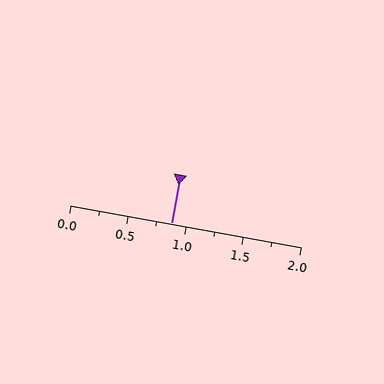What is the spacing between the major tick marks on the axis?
The major ticks are spaced 0.5 apart.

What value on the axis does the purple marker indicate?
The marker indicates approximately 0.88.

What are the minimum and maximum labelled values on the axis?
The axis runs from 0.0 to 2.0.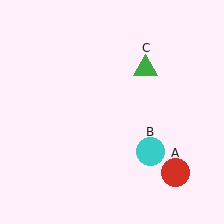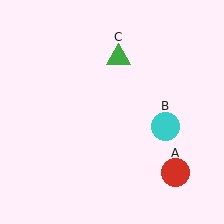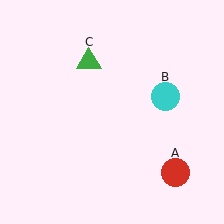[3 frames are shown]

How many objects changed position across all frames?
2 objects changed position: cyan circle (object B), green triangle (object C).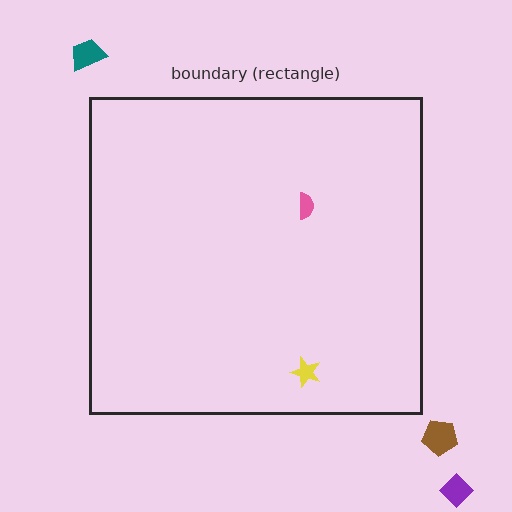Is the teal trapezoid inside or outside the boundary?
Outside.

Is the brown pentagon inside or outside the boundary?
Outside.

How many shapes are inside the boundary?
2 inside, 3 outside.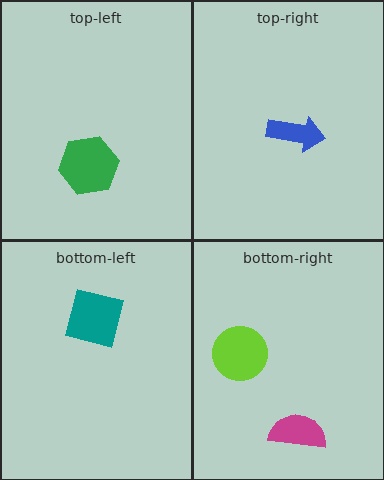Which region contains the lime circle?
The bottom-right region.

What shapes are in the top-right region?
The blue arrow.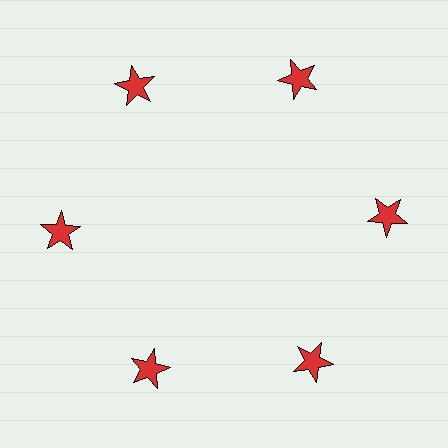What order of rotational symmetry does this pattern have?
This pattern has 6-fold rotational symmetry.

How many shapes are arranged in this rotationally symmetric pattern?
There are 6 shapes, arranged in 6 groups of 1.